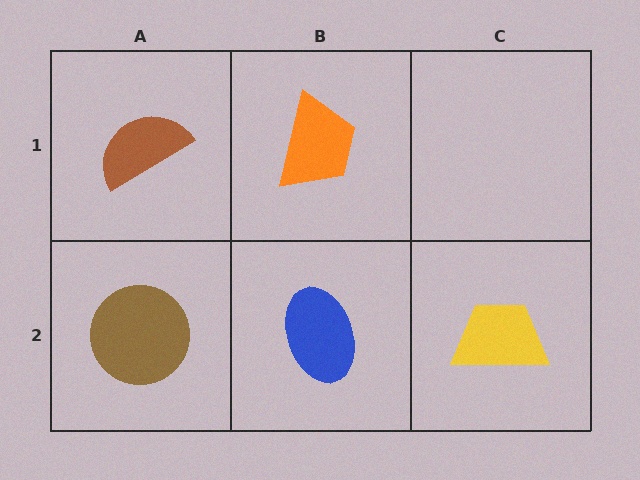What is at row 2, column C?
A yellow trapezoid.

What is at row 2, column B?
A blue ellipse.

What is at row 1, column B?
An orange trapezoid.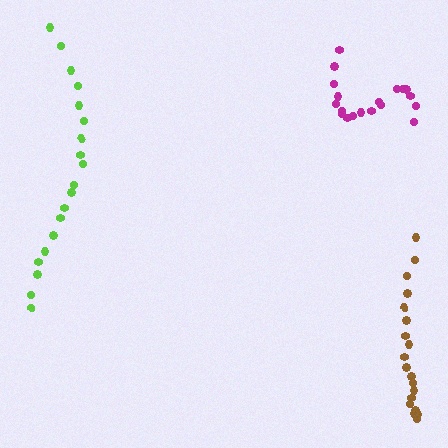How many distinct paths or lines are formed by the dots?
There are 3 distinct paths.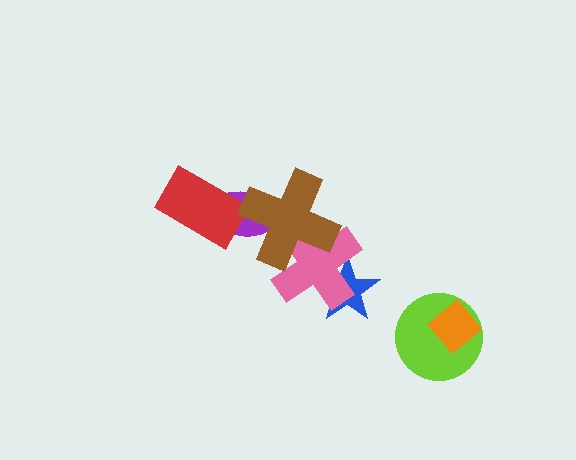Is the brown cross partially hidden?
No, no other shape covers it.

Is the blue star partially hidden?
Yes, it is partially covered by another shape.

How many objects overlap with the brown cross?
2 objects overlap with the brown cross.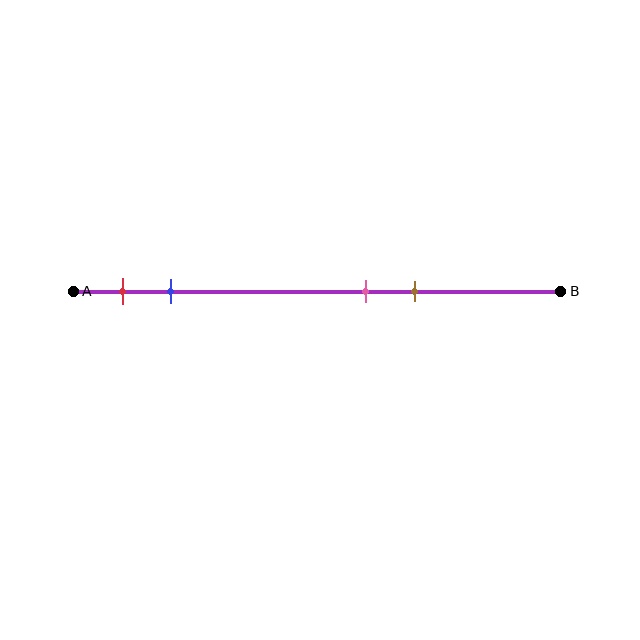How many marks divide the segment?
There are 4 marks dividing the segment.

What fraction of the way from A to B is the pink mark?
The pink mark is approximately 60% (0.6) of the way from A to B.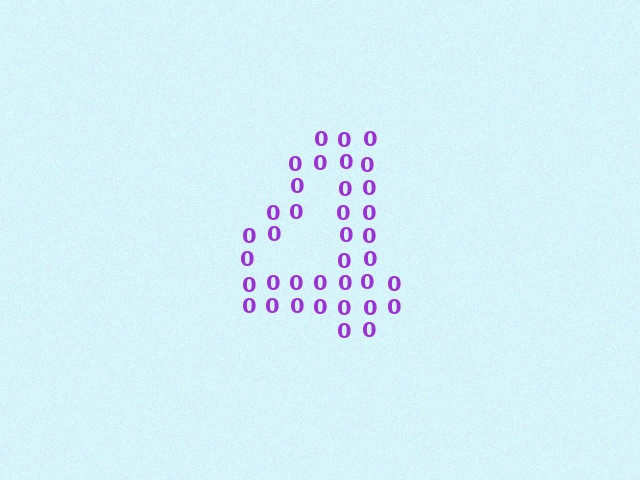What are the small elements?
The small elements are digit 0's.